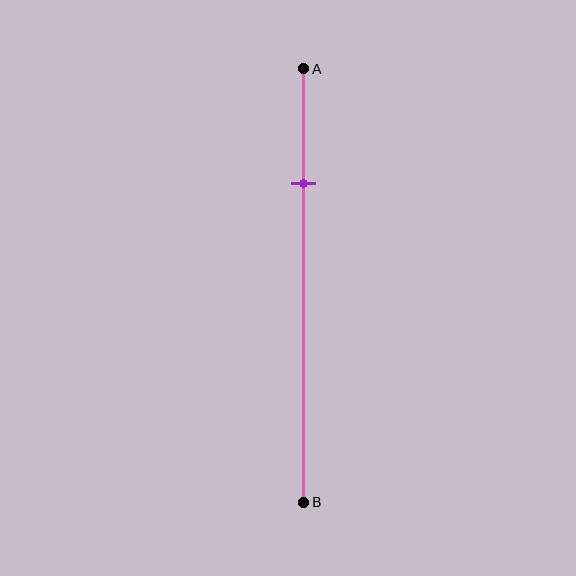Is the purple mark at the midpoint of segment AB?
No, the mark is at about 25% from A, not at the 50% midpoint.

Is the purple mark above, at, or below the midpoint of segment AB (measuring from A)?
The purple mark is above the midpoint of segment AB.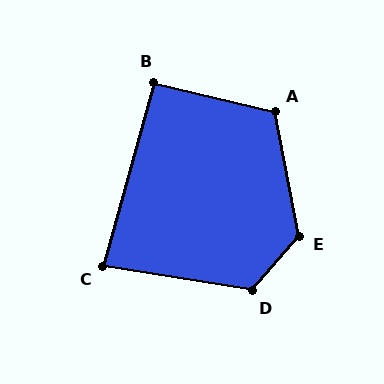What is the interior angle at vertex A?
Approximately 114 degrees (obtuse).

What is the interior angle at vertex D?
Approximately 121 degrees (obtuse).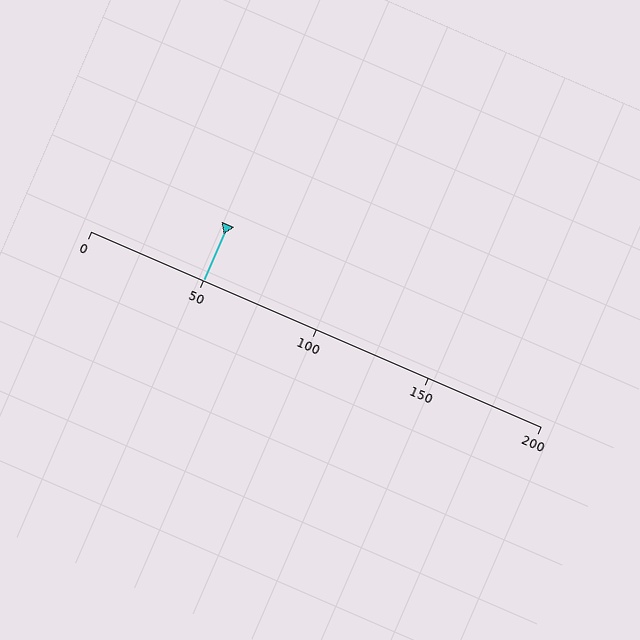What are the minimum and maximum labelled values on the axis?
The axis runs from 0 to 200.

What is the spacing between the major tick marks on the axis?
The major ticks are spaced 50 apart.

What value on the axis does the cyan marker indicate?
The marker indicates approximately 50.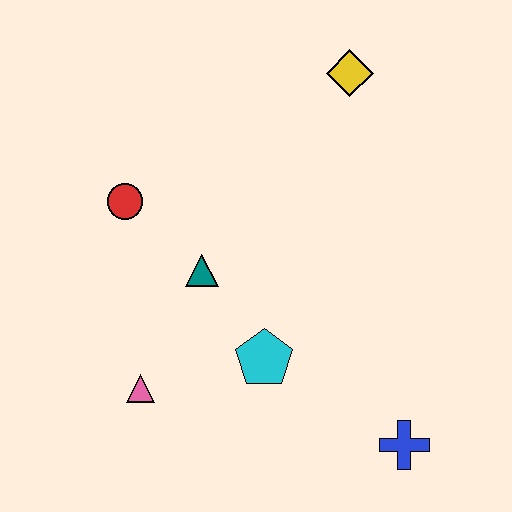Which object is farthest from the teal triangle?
The blue cross is farthest from the teal triangle.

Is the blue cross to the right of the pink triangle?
Yes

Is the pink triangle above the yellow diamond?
No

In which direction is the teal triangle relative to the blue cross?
The teal triangle is to the left of the blue cross.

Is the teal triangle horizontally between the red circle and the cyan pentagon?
Yes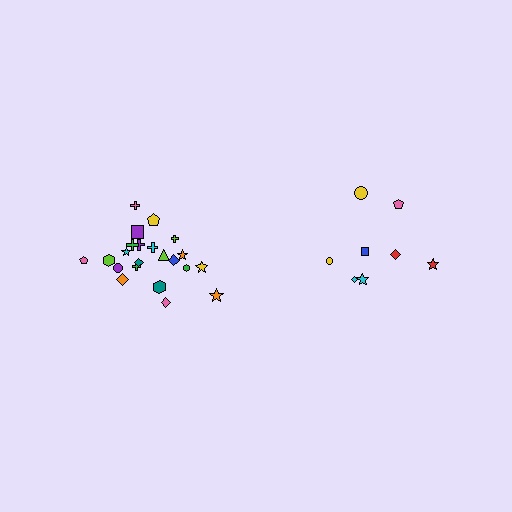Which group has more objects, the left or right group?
The left group.